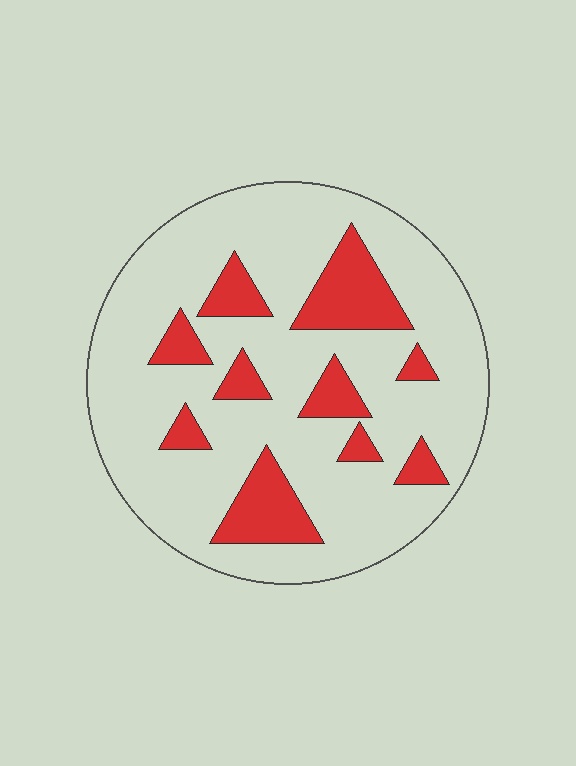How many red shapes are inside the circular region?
10.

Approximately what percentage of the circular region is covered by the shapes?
Approximately 20%.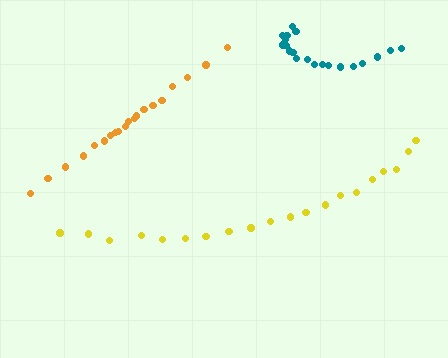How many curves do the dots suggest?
There are 3 distinct paths.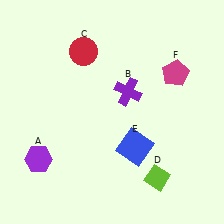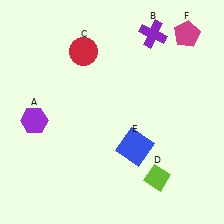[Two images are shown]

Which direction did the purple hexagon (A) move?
The purple hexagon (A) moved up.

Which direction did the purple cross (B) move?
The purple cross (B) moved up.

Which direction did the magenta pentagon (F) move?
The magenta pentagon (F) moved up.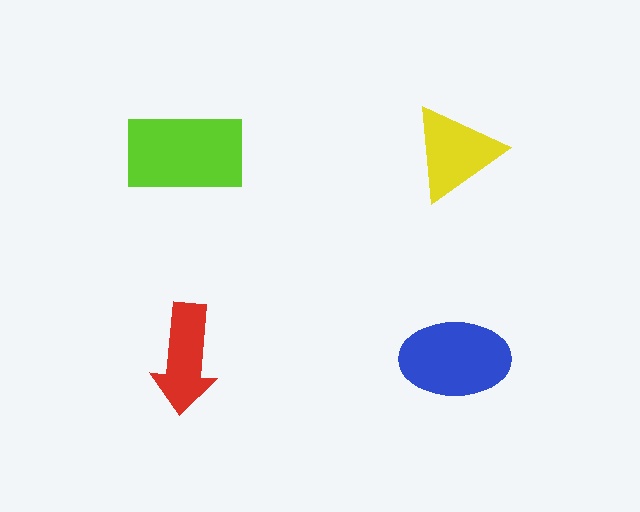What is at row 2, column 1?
A red arrow.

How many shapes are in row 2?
2 shapes.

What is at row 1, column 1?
A lime rectangle.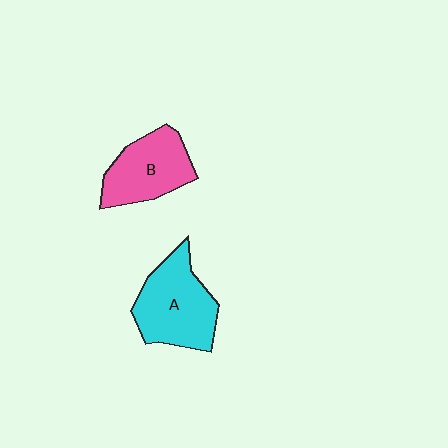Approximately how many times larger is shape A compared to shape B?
Approximately 1.2 times.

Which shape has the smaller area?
Shape B (pink).